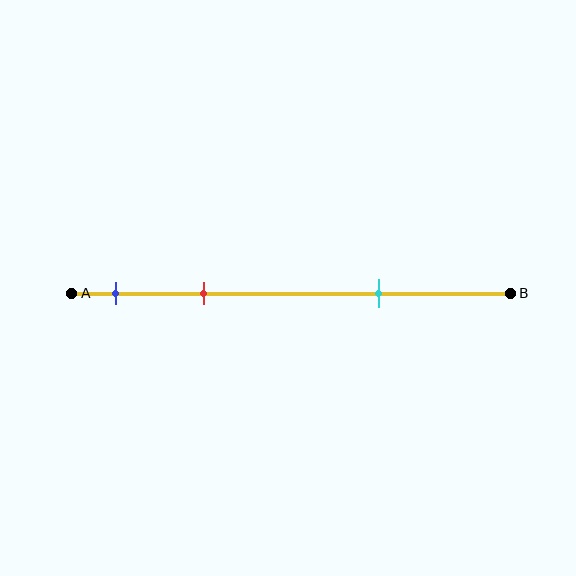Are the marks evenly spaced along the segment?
No, the marks are not evenly spaced.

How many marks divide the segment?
There are 3 marks dividing the segment.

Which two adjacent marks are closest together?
The blue and red marks are the closest adjacent pair.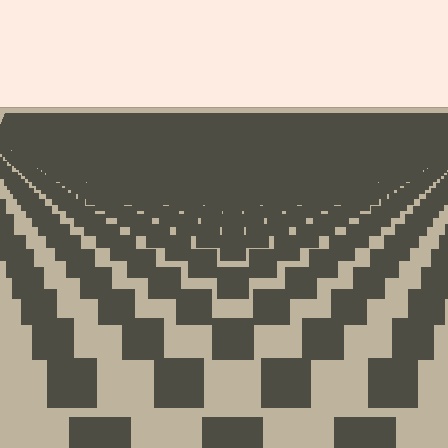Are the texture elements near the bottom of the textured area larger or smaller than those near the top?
Larger. Near the bottom, elements are closer to the viewer and appear at a bigger on-screen size.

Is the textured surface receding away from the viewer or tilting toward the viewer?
The surface is receding away from the viewer. Texture elements get smaller and denser toward the top.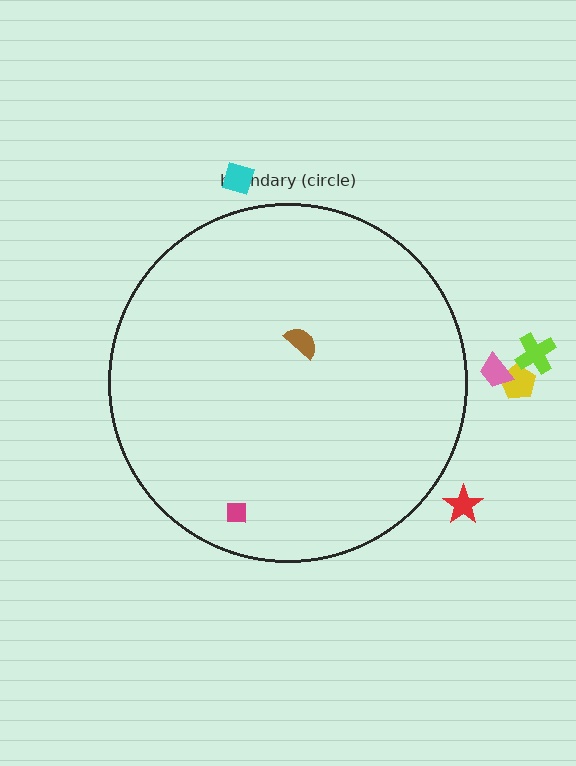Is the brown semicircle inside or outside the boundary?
Inside.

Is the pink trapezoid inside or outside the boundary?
Outside.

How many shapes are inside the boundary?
2 inside, 5 outside.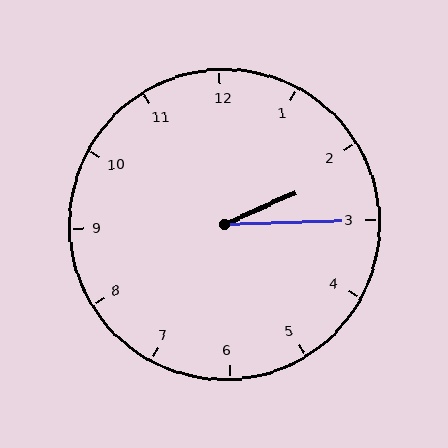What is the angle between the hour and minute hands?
Approximately 22 degrees.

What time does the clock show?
2:15.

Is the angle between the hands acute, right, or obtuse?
It is acute.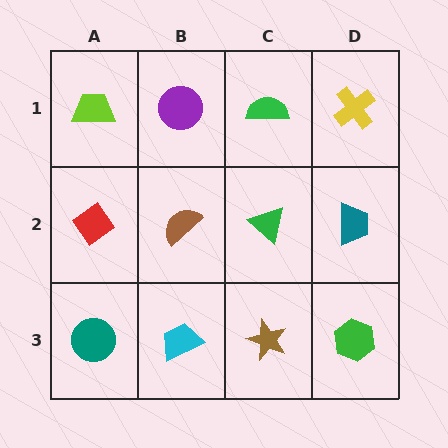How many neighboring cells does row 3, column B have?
3.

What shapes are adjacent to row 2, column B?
A purple circle (row 1, column B), a cyan trapezoid (row 3, column B), a red diamond (row 2, column A), a green triangle (row 2, column C).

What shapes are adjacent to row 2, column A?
A lime trapezoid (row 1, column A), a teal circle (row 3, column A), a brown semicircle (row 2, column B).